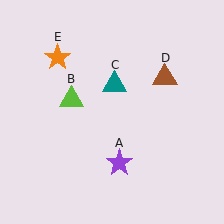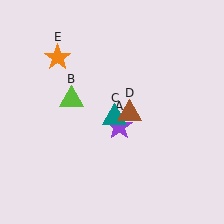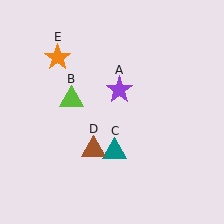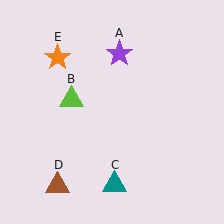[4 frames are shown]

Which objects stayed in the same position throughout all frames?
Lime triangle (object B) and orange star (object E) remained stationary.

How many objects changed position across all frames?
3 objects changed position: purple star (object A), teal triangle (object C), brown triangle (object D).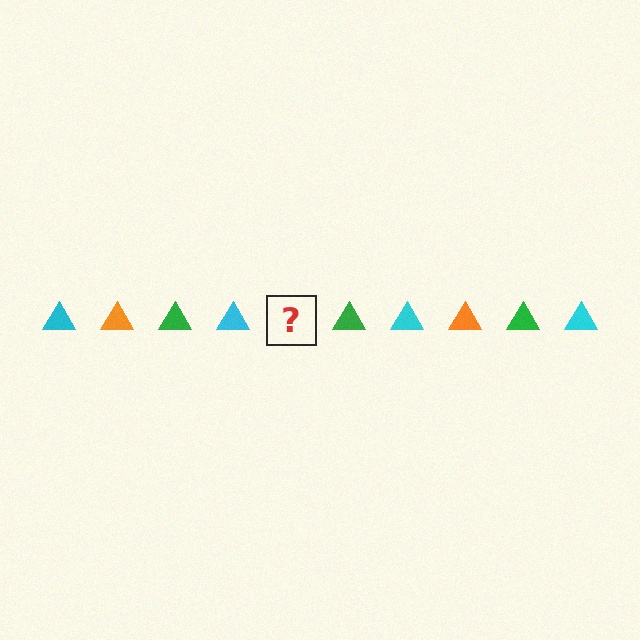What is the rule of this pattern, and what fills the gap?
The rule is that the pattern cycles through cyan, orange, green triangles. The gap should be filled with an orange triangle.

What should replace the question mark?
The question mark should be replaced with an orange triangle.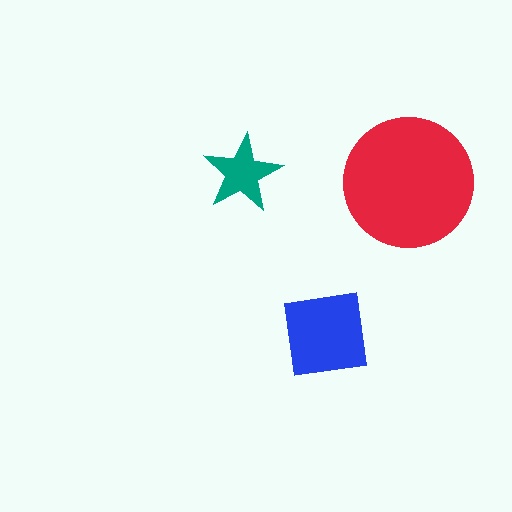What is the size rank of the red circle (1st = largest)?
1st.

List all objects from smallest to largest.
The teal star, the blue square, the red circle.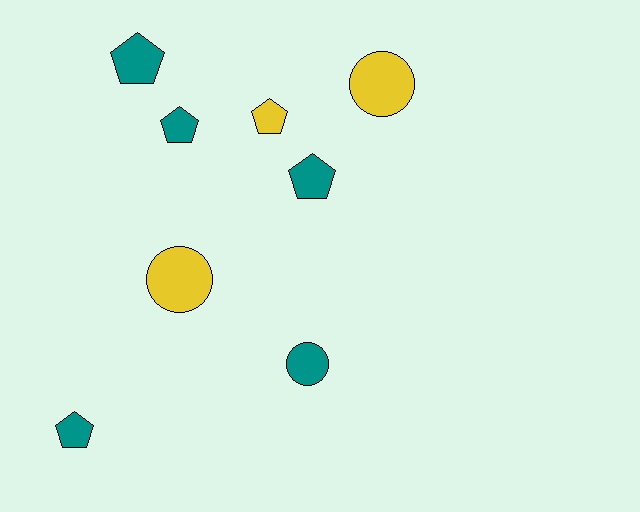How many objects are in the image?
There are 8 objects.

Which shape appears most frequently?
Pentagon, with 5 objects.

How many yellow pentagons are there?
There is 1 yellow pentagon.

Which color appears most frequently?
Teal, with 5 objects.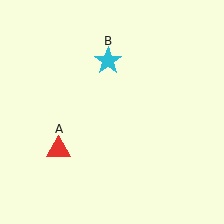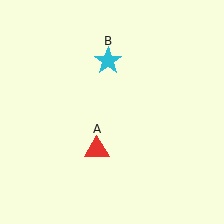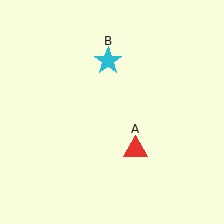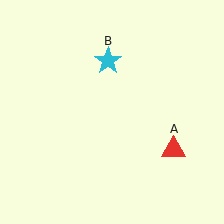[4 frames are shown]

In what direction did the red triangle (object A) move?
The red triangle (object A) moved right.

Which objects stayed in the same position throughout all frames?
Cyan star (object B) remained stationary.